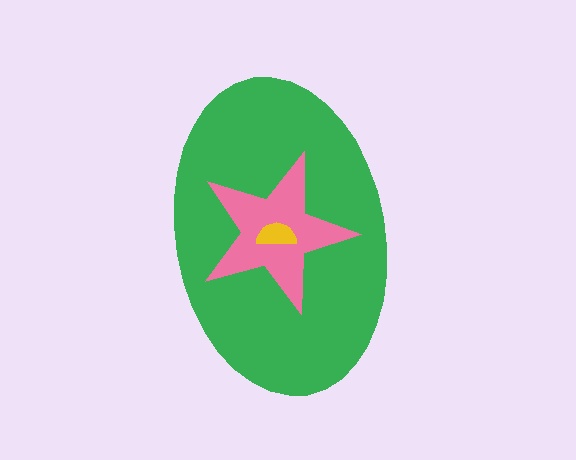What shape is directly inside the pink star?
The yellow semicircle.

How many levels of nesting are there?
3.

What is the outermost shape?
The green ellipse.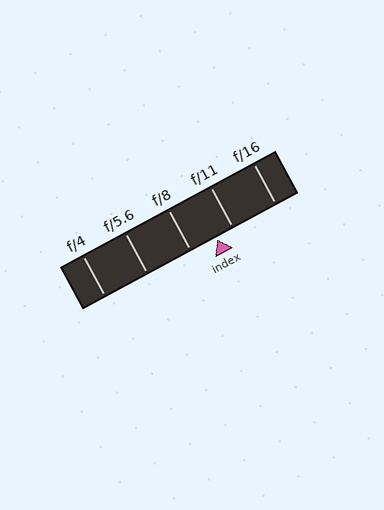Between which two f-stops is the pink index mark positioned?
The index mark is between f/8 and f/11.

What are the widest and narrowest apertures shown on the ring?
The widest aperture shown is f/4 and the narrowest is f/16.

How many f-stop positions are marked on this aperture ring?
There are 5 f-stop positions marked.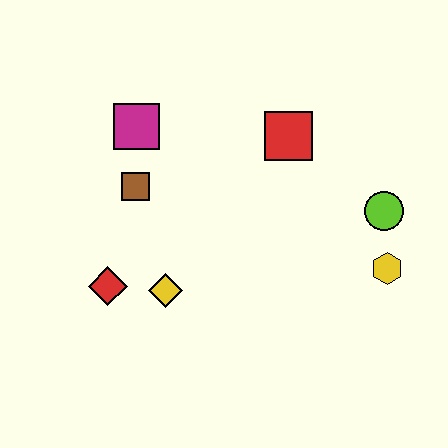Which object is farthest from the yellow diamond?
The lime circle is farthest from the yellow diamond.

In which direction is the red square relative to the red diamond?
The red square is to the right of the red diamond.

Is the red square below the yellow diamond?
No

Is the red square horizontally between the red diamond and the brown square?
No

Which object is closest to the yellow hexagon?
The lime circle is closest to the yellow hexagon.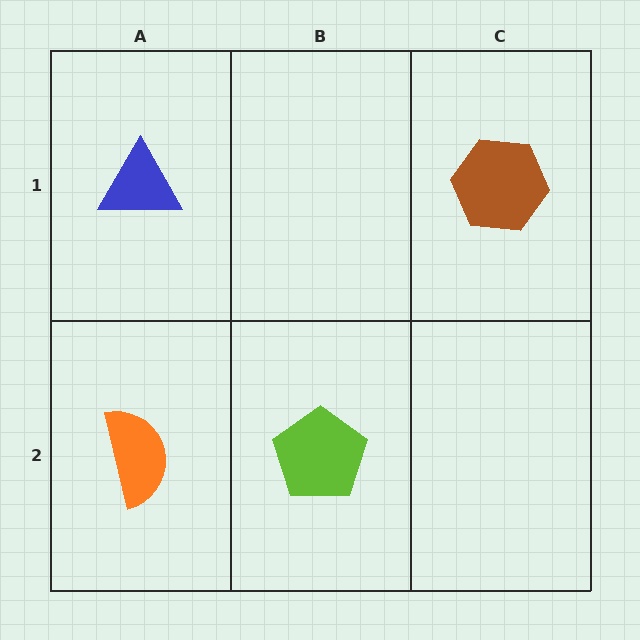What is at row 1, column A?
A blue triangle.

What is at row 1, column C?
A brown hexagon.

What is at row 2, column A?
An orange semicircle.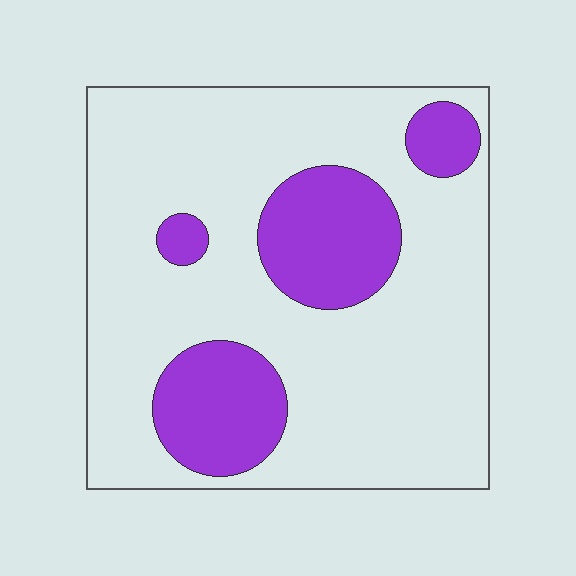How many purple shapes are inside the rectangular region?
4.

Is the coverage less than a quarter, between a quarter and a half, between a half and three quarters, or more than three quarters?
Less than a quarter.